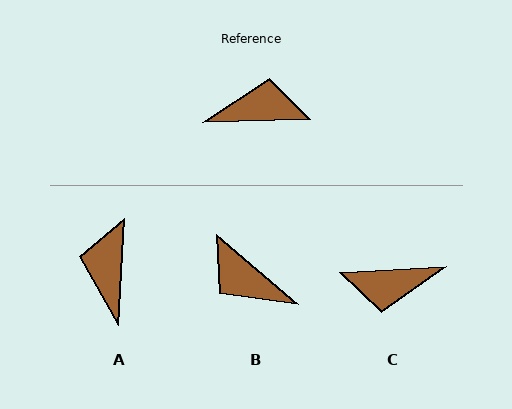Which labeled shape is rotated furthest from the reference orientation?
C, about 178 degrees away.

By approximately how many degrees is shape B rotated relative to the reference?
Approximately 138 degrees counter-clockwise.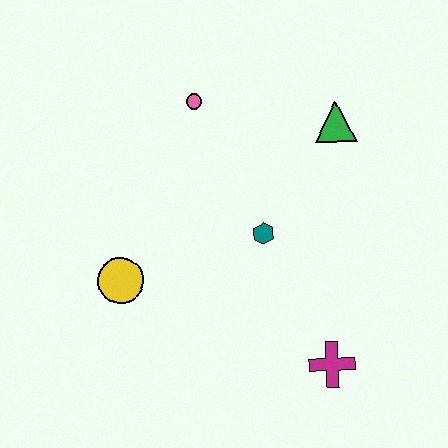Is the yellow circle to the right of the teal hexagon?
No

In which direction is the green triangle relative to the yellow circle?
The green triangle is to the right of the yellow circle.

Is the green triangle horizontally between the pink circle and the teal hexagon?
No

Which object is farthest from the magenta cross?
The pink circle is farthest from the magenta cross.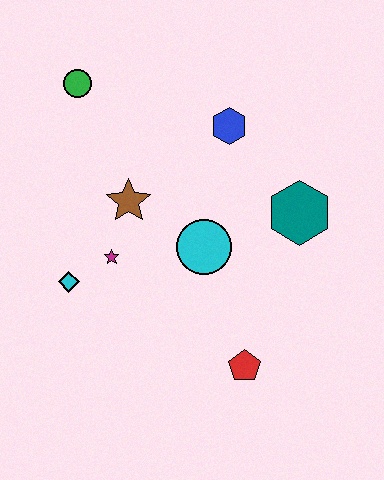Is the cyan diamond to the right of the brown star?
No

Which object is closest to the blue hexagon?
The teal hexagon is closest to the blue hexagon.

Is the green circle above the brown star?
Yes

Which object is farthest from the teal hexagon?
The green circle is farthest from the teal hexagon.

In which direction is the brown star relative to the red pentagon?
The brown star is above the red pentagon.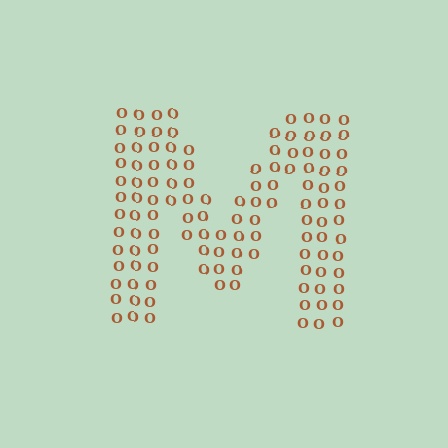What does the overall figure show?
The overall figure shows the letter M.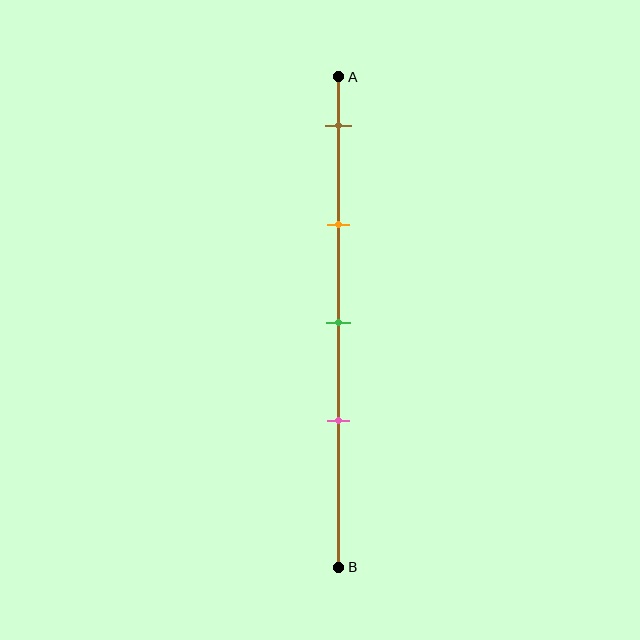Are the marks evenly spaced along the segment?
Yes, the marks are approximately evenly spaced.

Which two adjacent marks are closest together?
The green and pink marks are the closest adjacent pair.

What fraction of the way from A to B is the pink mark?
The pink mark is approximately 70% (0.7) of the way from A to B.